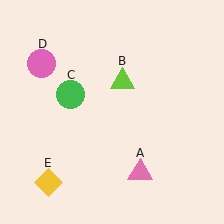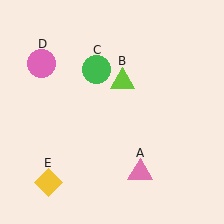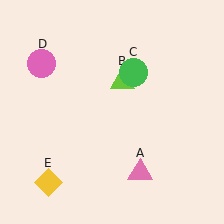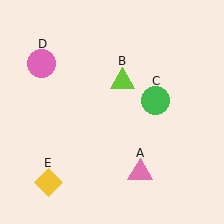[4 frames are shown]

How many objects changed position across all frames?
1 object changed position: green circle (object C).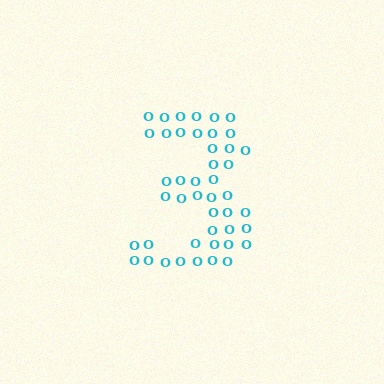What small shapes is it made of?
It is made of small letter O's.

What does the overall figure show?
The overall figure shows the digit 3.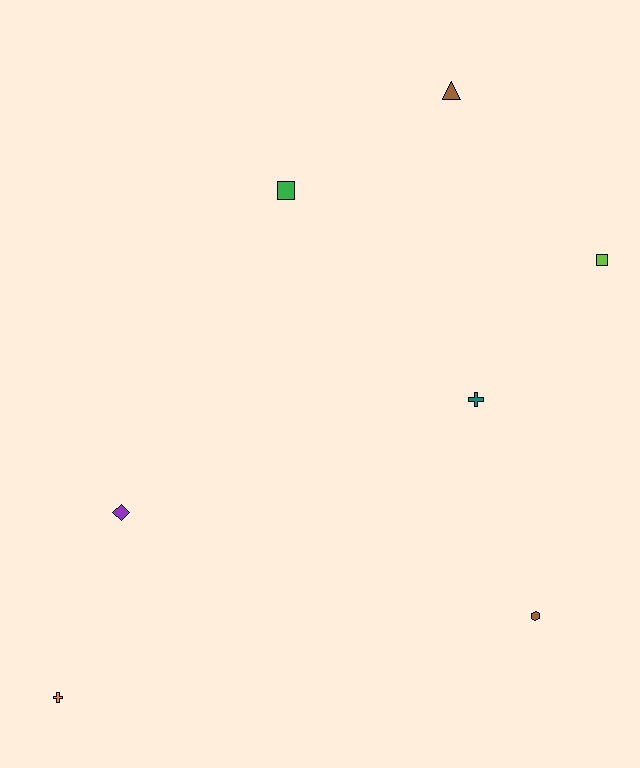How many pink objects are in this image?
There are no pink objects.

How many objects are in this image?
There are 7 objects.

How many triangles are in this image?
There is 1 triangle.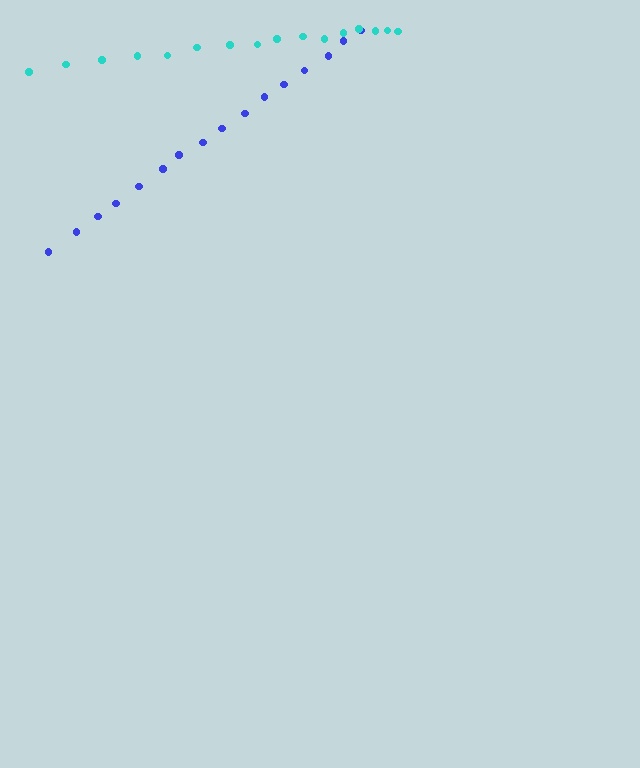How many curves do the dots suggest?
There are 2 distinct paths.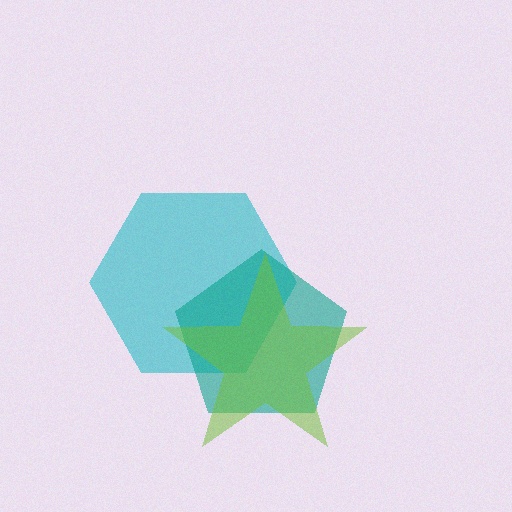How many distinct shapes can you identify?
There are 3 distinct shapes: a cyan hexagon, a teal pentagon, a lime star.